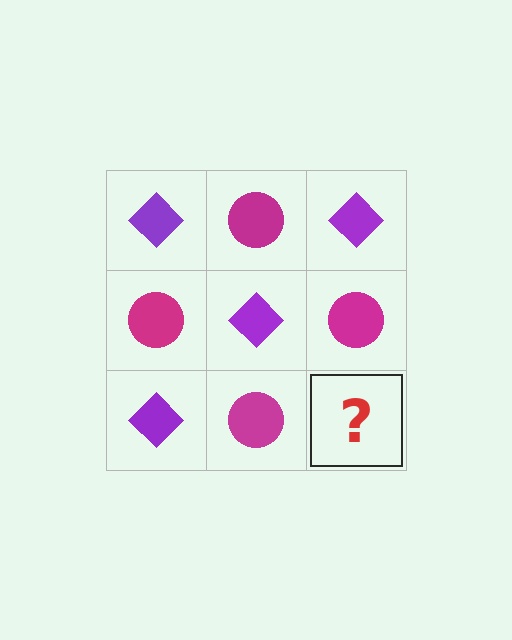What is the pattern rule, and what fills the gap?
The rule is that it alternates purple diamond and magenta circle in a checkerboard pattern. The gap should be filled with a purple diamond.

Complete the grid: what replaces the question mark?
The question mark should be replaced with a purple diamond.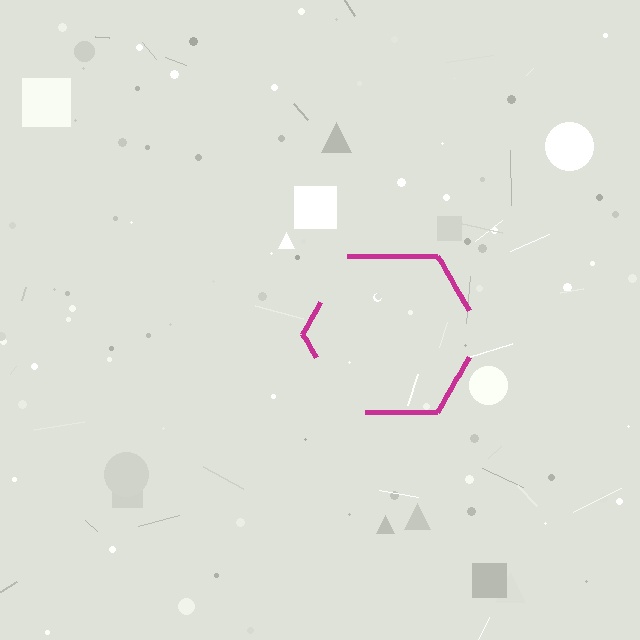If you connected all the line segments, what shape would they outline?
They would outline a hexagon.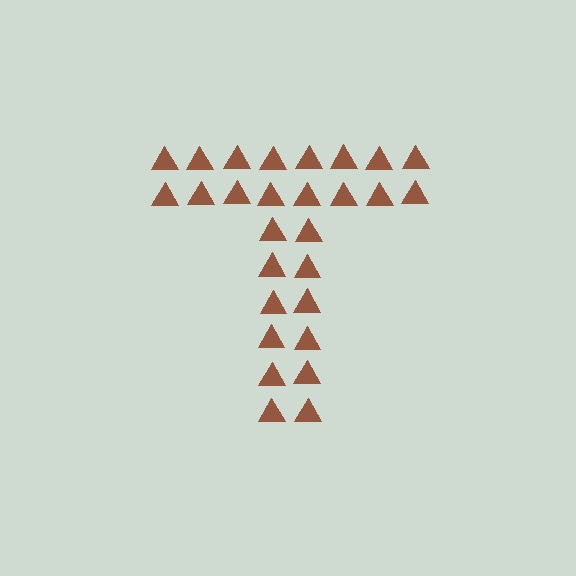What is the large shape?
The large shape is the letter T.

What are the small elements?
The small elements are triangles.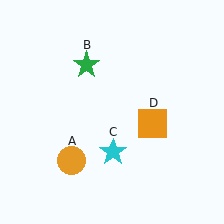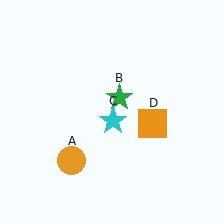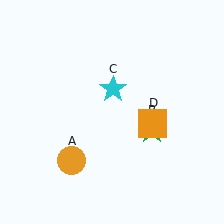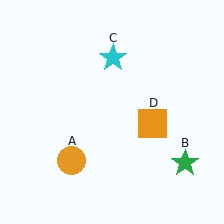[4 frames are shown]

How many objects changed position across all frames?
2 objects changed position: green star (object B), cyan star (object C).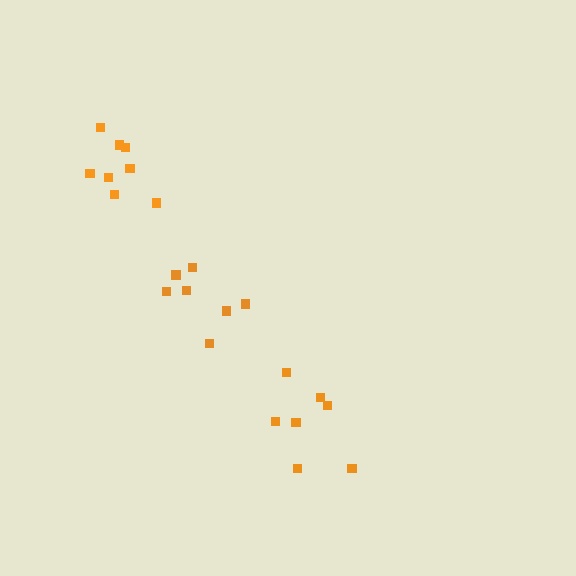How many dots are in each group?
Group 1: 7 dots, Group 2: 7 dots, Group 3: 8 dots (22 total).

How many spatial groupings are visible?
There are 3 spatial groupings.